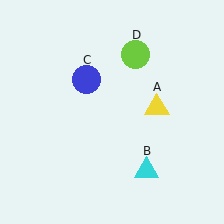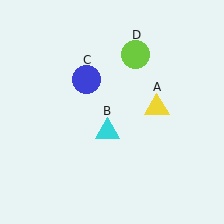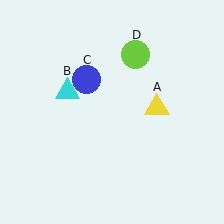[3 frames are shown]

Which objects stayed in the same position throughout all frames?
Yellow triangle (object A) and blue circle (object C) and lime circle (object D) remained stationary.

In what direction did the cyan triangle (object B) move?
The cyan triangle (object B) moved up and to the left.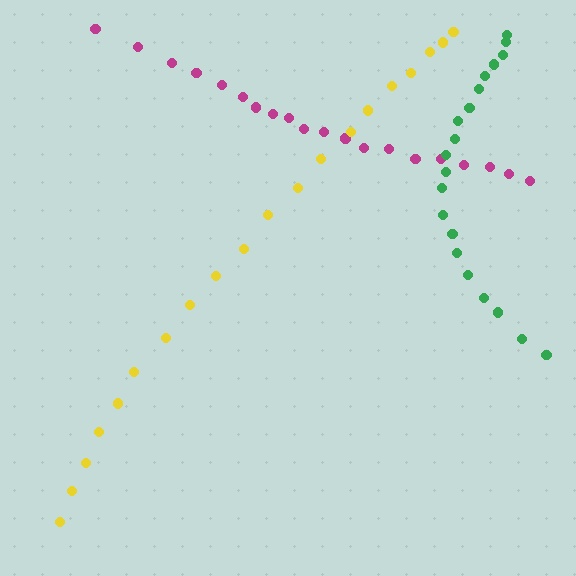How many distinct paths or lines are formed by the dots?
There are 3 distinct paths.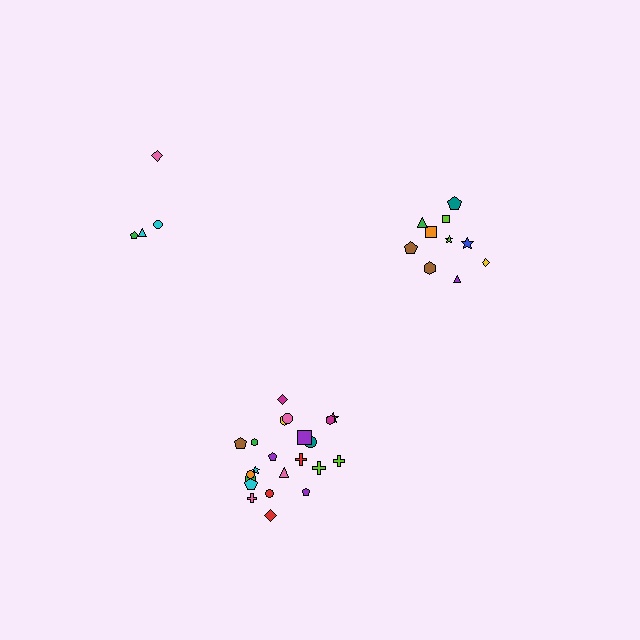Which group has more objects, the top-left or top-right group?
The top-right group.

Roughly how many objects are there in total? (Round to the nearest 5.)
Roughly 35 objects in total.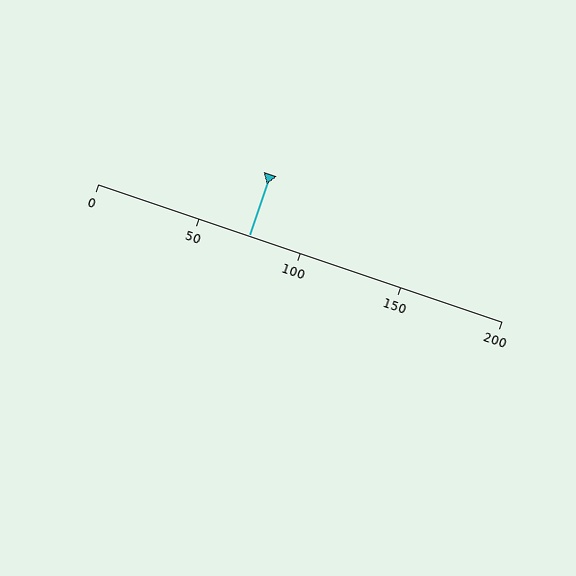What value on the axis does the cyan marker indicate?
The marker indicates approximately 75.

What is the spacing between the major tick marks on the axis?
The major ticks are spaced 50 apart.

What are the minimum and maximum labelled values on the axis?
The axis runs from 0 to 200.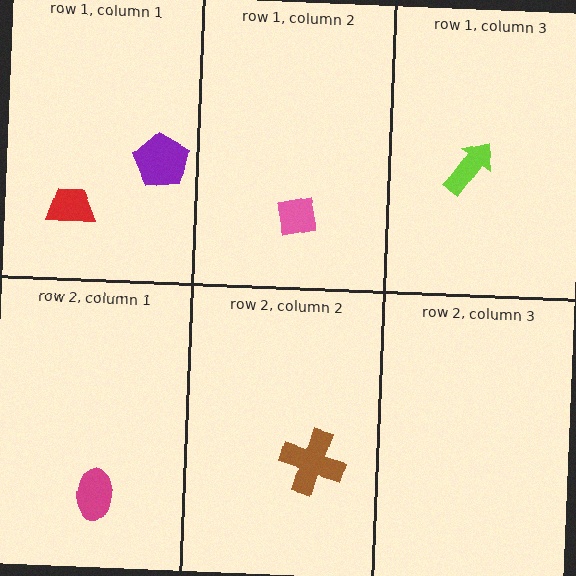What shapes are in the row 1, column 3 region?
The lime arrow.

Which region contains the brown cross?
The row 2, column 2 region.